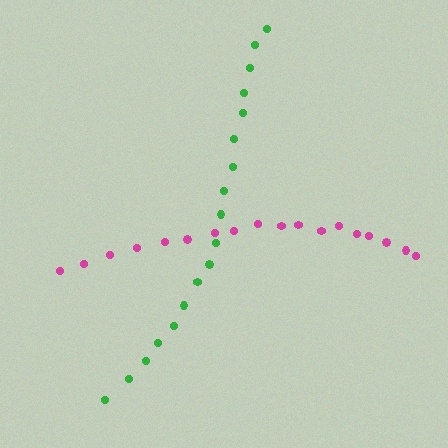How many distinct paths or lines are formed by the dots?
There are 2 distinct paths.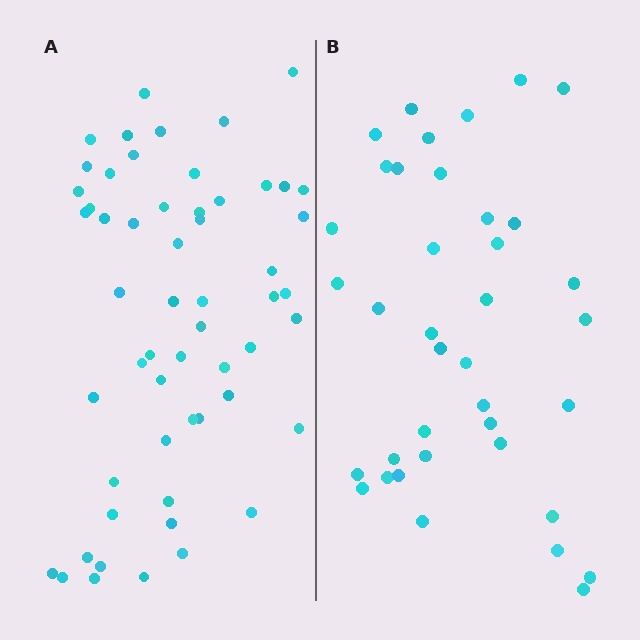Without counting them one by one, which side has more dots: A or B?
Region A (the left region) has more dots.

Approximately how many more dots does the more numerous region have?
Region A has approximately 20 more dots than region B.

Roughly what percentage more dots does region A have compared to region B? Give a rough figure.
About 45% more.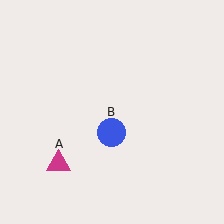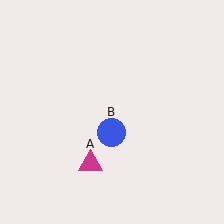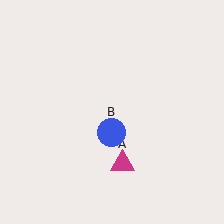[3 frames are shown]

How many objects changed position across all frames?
1 object changed position: magenta triangle (object A).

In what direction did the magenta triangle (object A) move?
The magenta triangle (object A) moved right.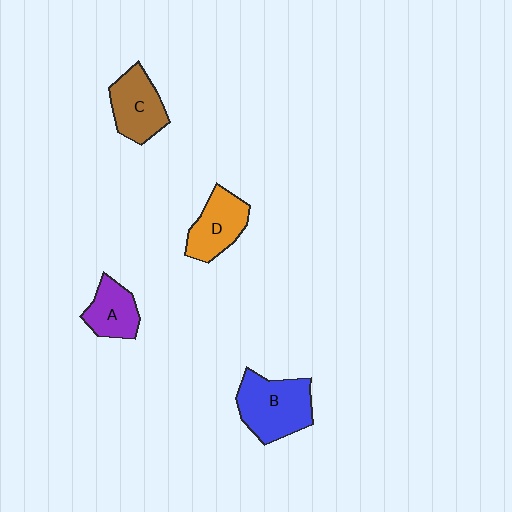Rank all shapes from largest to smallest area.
From largest to smallest: B (blue), C (brown), D (orange), A (purple).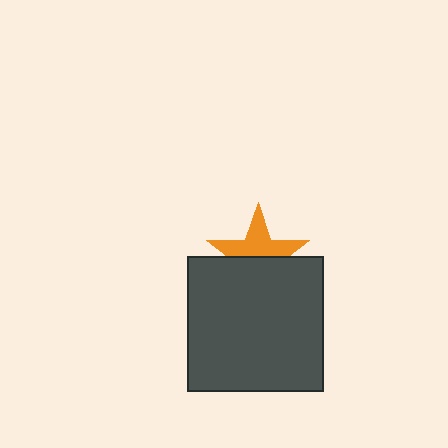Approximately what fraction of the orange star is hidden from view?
Roughly 49% of the orange star is hidden behind the dark gray square.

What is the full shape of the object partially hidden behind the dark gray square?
The partially hidden object is an orange star.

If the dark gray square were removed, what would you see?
You would see the complete orange star.